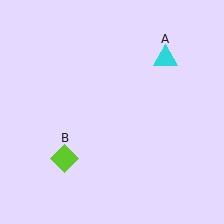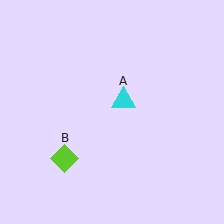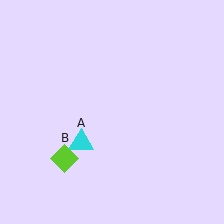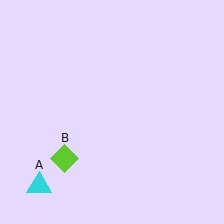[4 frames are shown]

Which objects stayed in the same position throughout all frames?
Lime diamond (object B) remained stationary.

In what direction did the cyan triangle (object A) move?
The cyan triangle (object A) moved down and to the left.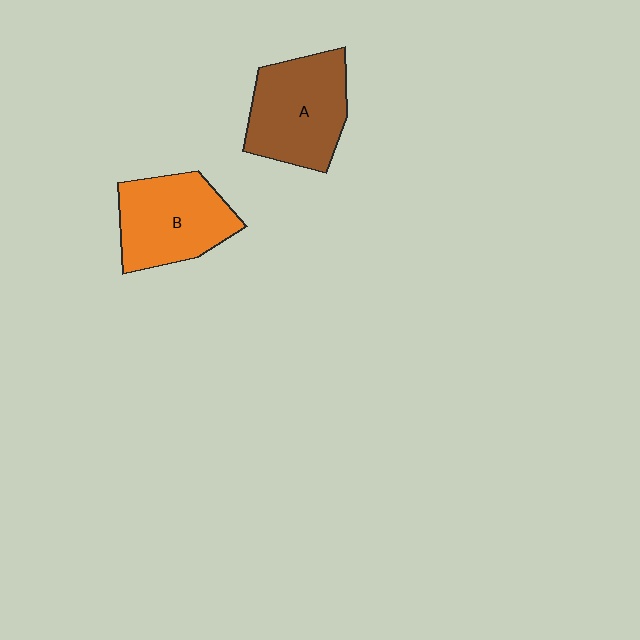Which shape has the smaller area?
Shape B (orange).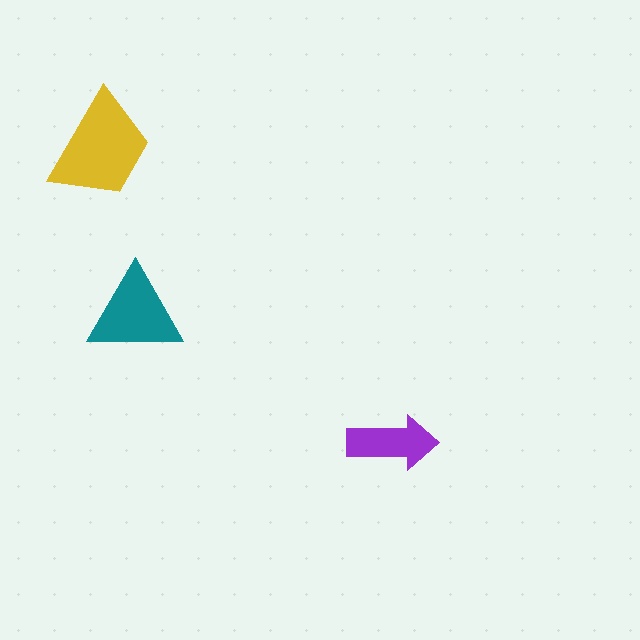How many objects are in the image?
There are 3 objects in the image.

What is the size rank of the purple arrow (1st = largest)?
3rd.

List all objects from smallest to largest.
The purple arrow, the teal triangle, the yellow trapezoid.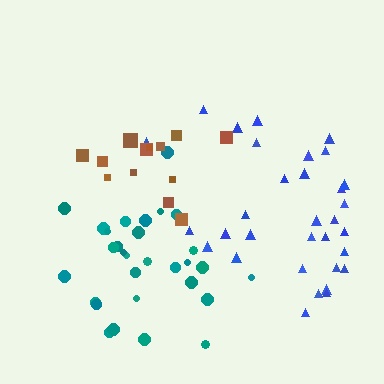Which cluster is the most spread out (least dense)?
Blue.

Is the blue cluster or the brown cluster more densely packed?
Brown.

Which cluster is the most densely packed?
Teal.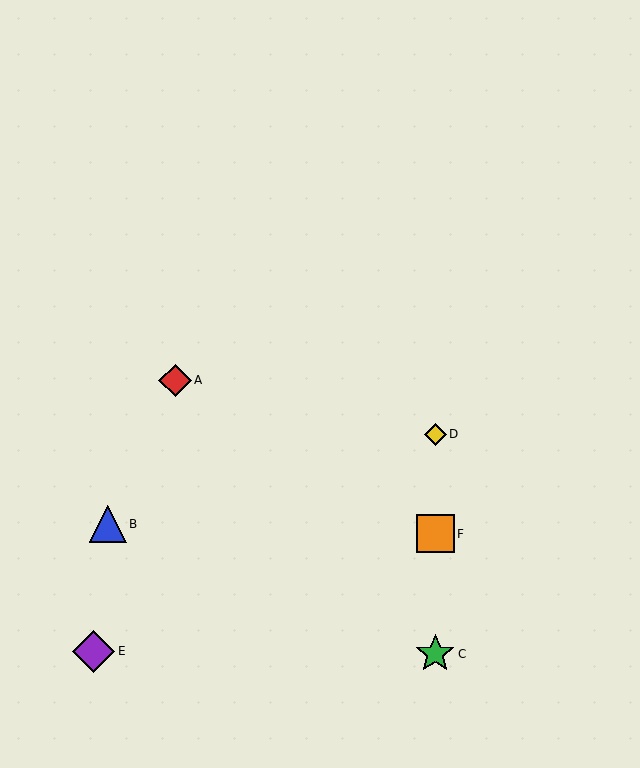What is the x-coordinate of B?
Object B is at x≈108.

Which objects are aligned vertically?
Objects C, D, F are aligned vertically.